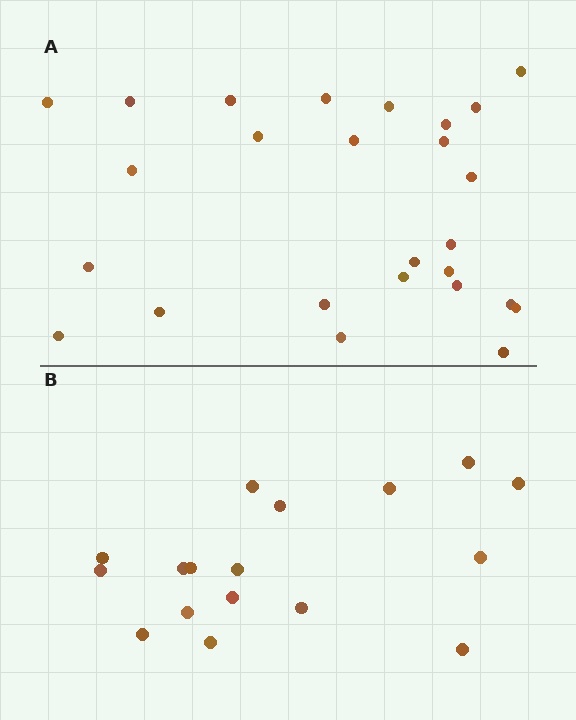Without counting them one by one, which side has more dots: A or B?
Region A (the top region) has more dots.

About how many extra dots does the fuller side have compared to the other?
Region A has roughly 8 or so more dots than region B.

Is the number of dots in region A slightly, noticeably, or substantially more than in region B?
Region A has substantially more. The ratio is roughly 1.5 to 1.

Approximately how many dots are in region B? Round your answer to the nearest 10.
About 20 dots. (The exact count is 17, which rounds to 20.)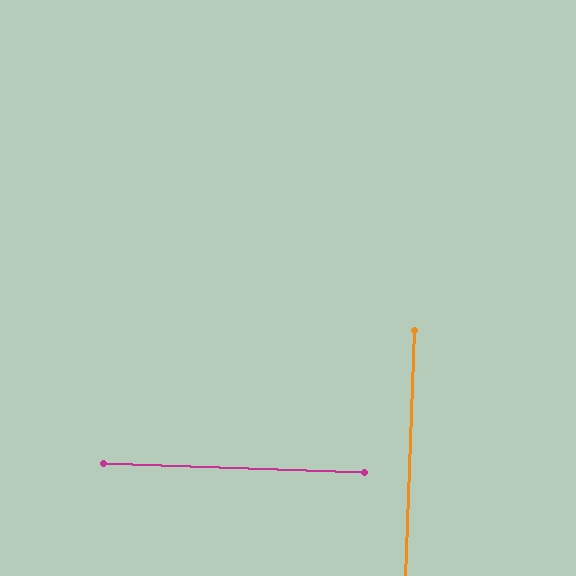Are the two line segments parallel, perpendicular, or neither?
Perpendicular — they meet at approximately 90°.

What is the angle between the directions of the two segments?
Approximately 90 degrees.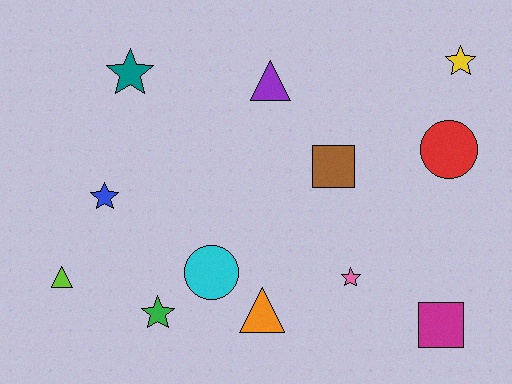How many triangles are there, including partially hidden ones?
There are 3 triangles.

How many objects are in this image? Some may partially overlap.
There are 12 objects.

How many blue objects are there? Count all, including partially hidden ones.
There is 1 blue object.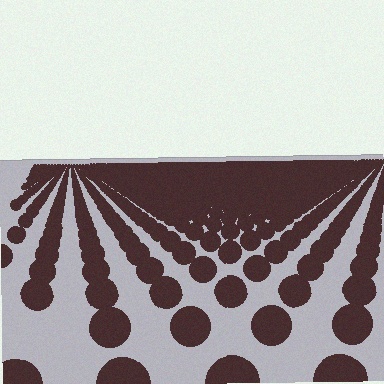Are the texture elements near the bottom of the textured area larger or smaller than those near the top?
Larger. Near the bottom, elements are closer to the viewer and appear at a bigger on-screen size.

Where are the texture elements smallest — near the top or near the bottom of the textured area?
Near the top.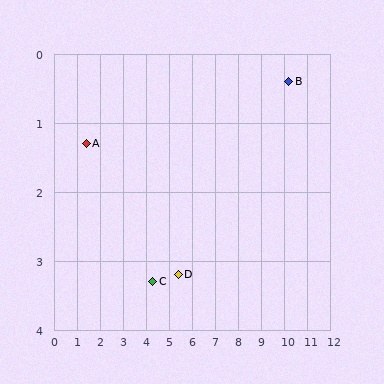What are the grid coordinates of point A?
Point A is at approximately (1.4, 1.3).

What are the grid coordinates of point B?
Point B is at approximately (10.2, 0.4).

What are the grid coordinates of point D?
Point D is at approximately (5.4, 3.2).